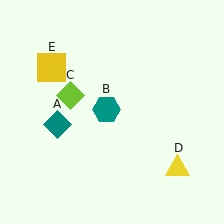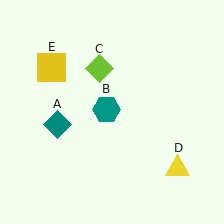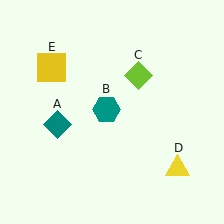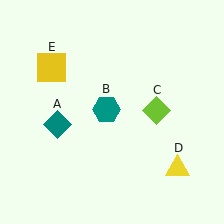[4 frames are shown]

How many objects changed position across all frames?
1 object changed position: lime diamond (object C).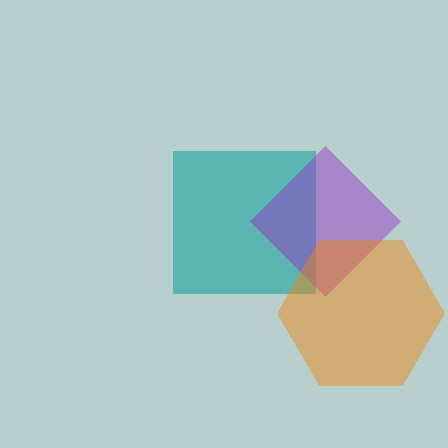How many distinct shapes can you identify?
There are 3 distinct shapes: a teal square, a purple diamond, an orange hexagon.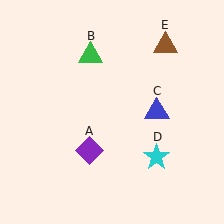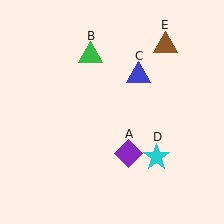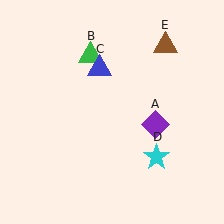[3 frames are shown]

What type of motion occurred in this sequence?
The purple diamond (object A), blue triangle (object C) rotated counterclockwise around the center of the scene.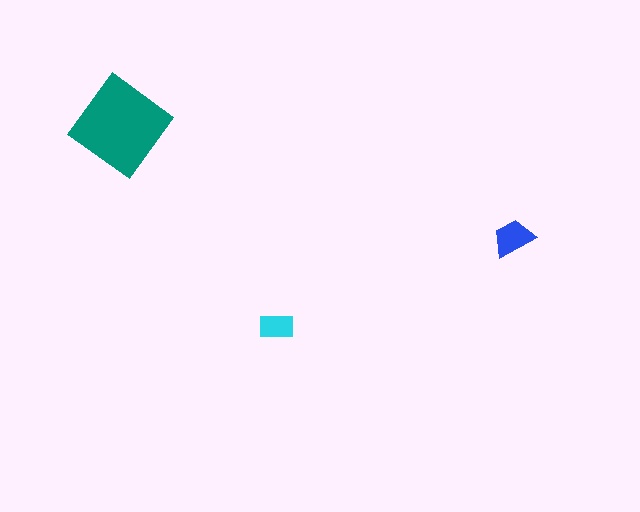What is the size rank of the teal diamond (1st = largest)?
1st.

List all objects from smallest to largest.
The cyan rectangle, the blue trapezoid, the teal diamond.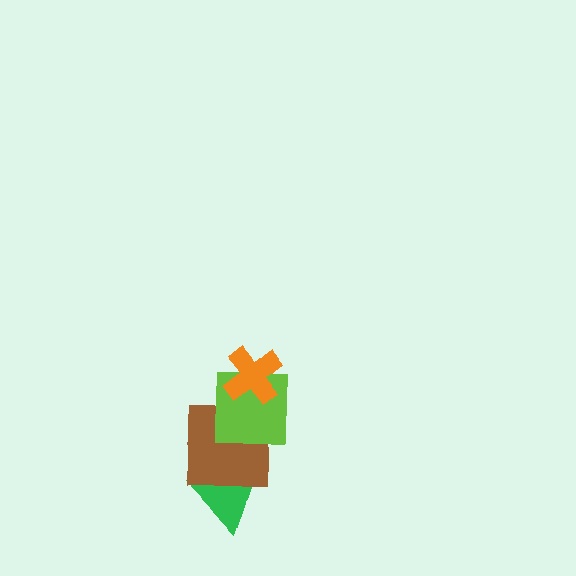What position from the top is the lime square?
The lime square is 2nd from the top.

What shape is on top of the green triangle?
The brown square is on top of the green triangle.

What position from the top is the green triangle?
The green triangle is 4th from the top.